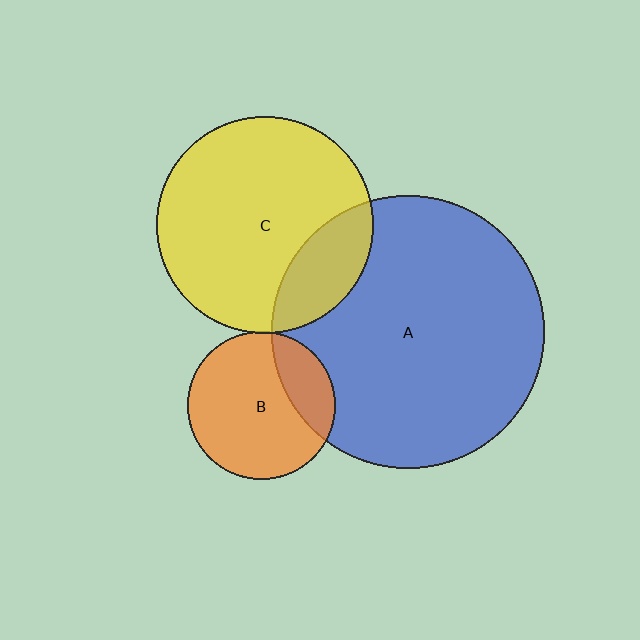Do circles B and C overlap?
Yes.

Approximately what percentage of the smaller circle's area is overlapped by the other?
Approximately 5%.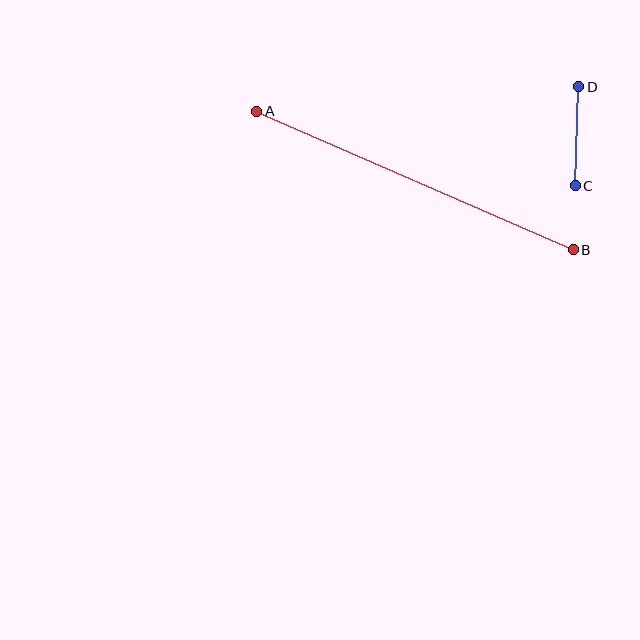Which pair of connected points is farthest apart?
Points A and B are farthest apart.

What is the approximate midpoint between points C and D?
The midpoint is at approximately (577, 136) pixels.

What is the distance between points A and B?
The distance is approximately 346 pixels.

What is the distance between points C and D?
The distance is approximately 99 pixels.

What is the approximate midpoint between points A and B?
The midpoint is at approximately (415, 181) pixels.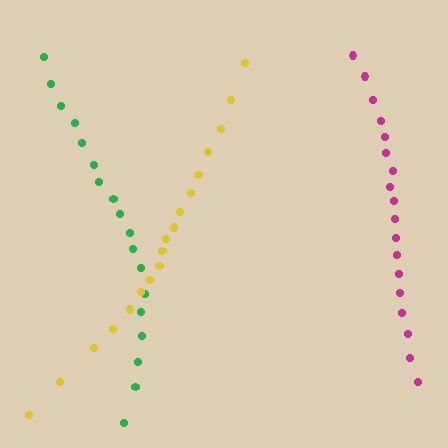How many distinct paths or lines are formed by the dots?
There are 3 distinct paths.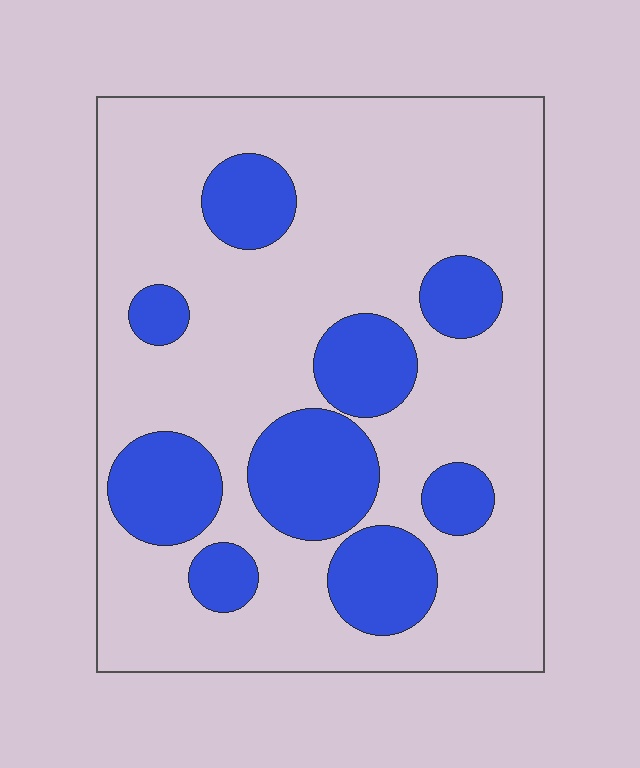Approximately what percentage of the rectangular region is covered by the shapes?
Approximately 25%.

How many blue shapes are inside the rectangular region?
9.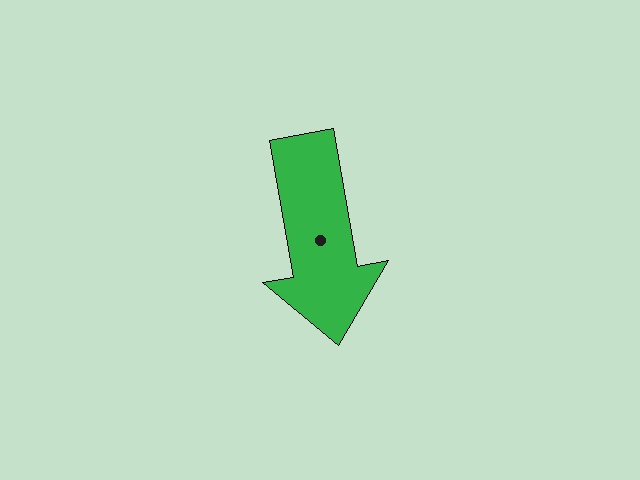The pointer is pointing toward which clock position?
Roughly 6 o'clock.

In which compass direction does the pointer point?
South.